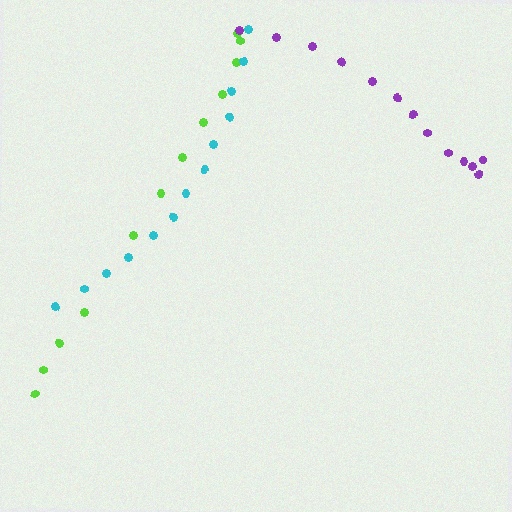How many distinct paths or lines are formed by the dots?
There are 3 distinct paths.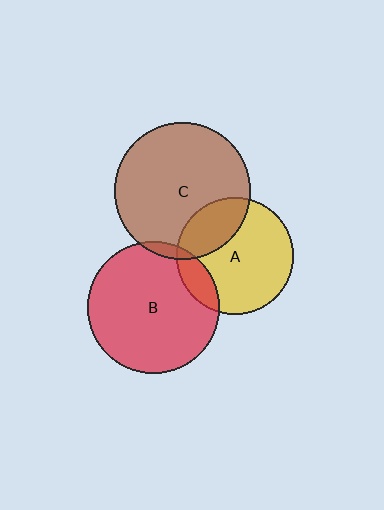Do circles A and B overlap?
Yes.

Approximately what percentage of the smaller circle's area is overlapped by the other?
Approximately 15%.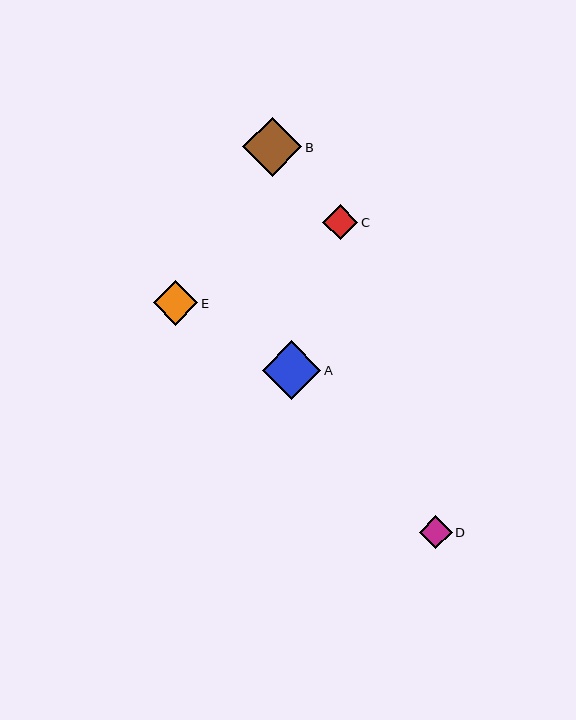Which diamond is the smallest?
Diamond D is the smallest with a size of approximately 33 pixels.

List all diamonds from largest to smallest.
From largest to smallest: B, A, E, C, D.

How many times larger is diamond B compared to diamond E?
Diamond B is approximately 1.3 times the size of diamond E.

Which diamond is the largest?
Diamond B is the largest with a size of approximately 59 pixels.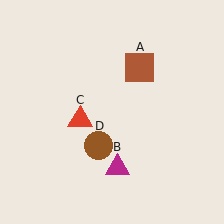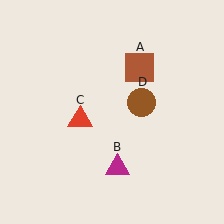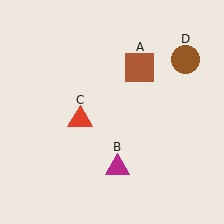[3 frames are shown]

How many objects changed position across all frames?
1 object changed position: brown circle (object D).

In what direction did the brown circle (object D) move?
The brown circle (object D) moved up and to the right.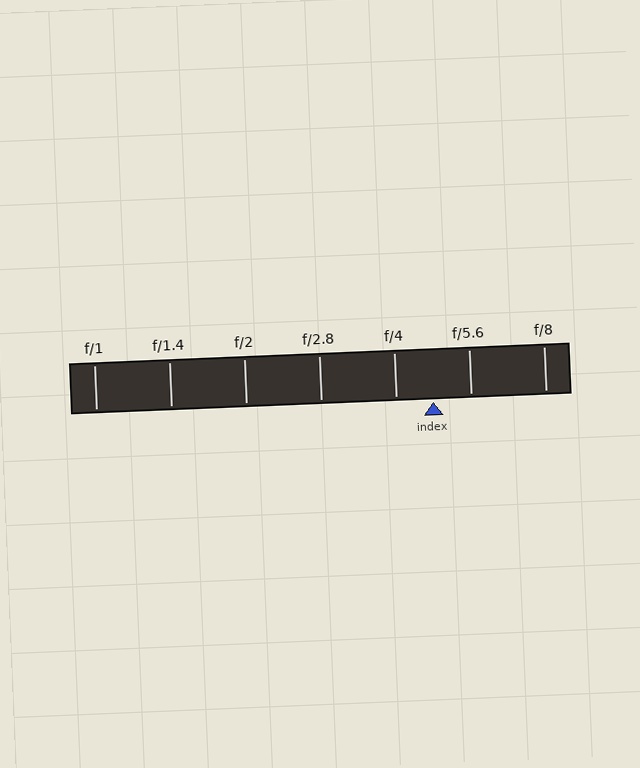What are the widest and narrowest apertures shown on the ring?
The widest aperture shown is f/1 and the narrowest is f/8.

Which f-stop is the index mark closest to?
The index mark is closest to f/5.6.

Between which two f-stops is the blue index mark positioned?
The index mark is between f/4 and f/5.6.